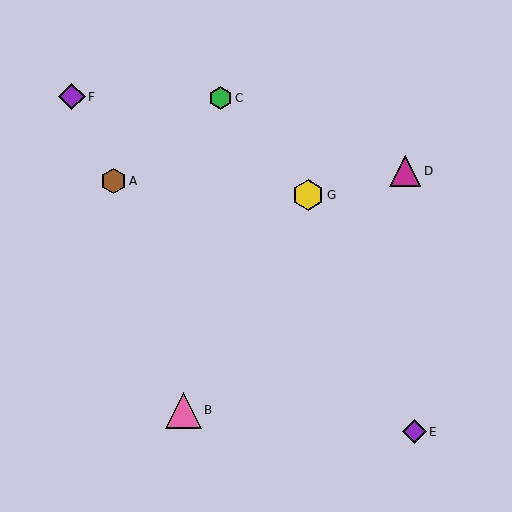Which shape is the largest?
The pink triangle (labeled B) is the largest.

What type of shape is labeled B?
Shape B is a pink triangle.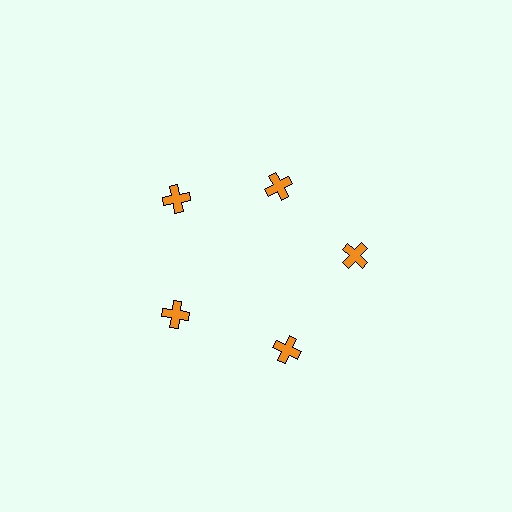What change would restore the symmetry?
The symmetry would be restored by moving it outward, back onto the ring so that all 5 crosses sit at equal angles and equal distance from the center.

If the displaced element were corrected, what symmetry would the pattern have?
It would have 5-fold rotational symmetry — the pattern would map onto itself every 72 degrees.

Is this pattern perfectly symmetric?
No. The 5 orange crosses are arranged in a ring, but one element near the 1 o'clock position is pulled inward toward the center, breaking the 5-fold rotational symmetry.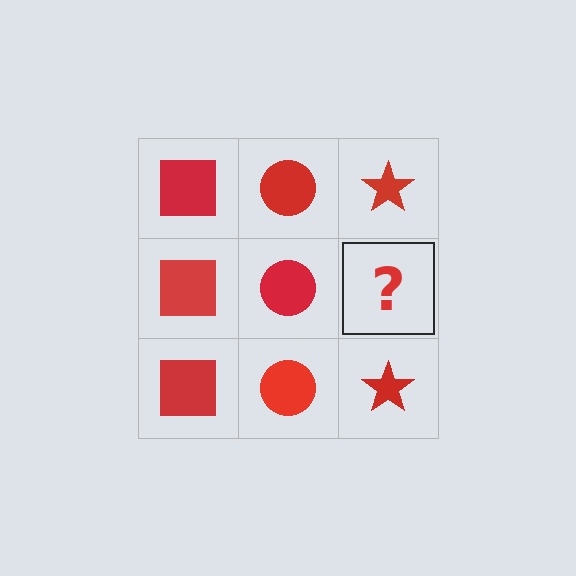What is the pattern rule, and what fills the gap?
The rule is that each column has a consistent shape. The gap should be filled with a red star.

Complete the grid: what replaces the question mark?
The question mark should be replaced with a red star.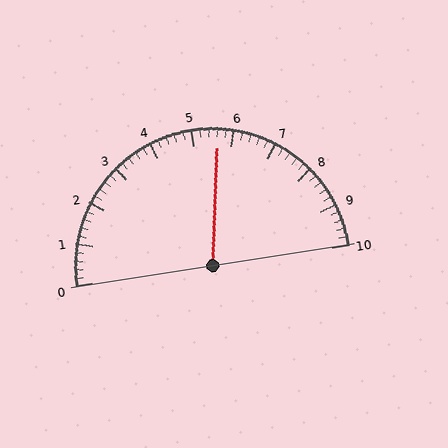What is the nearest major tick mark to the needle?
The nearest major tick mark is 6.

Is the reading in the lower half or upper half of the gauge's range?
The reading is in the upper half of the range (0 to 10).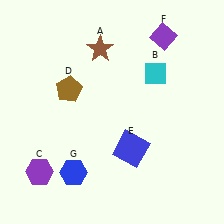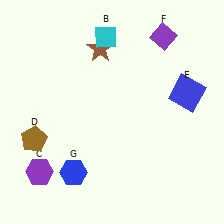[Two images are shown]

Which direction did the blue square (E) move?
The blue square (E) moved right.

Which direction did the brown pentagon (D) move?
The brown pentagon (D) moved down.